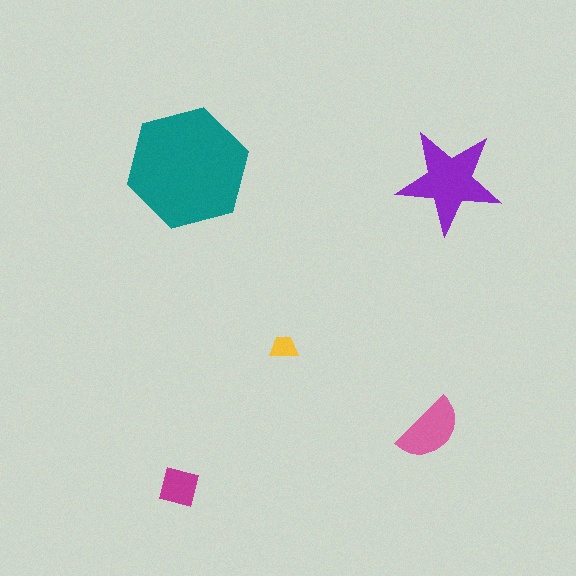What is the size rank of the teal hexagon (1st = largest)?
1st.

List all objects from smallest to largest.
The yellow trapezoid, the magenta square, the pink semicircle, the purple star, the teal hexagon.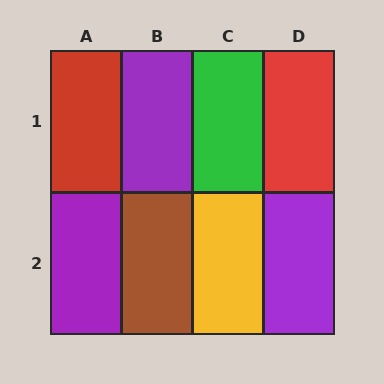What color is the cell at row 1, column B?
Purple.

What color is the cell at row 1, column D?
Red.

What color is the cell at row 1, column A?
Red.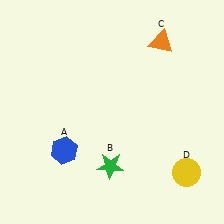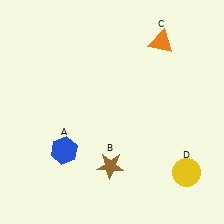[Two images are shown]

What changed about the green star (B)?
In Image 1, B is green. In Image 2, it changed to brown.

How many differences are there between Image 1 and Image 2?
There is 1 difference between the two images.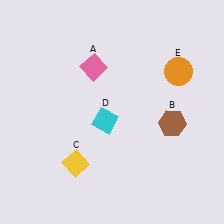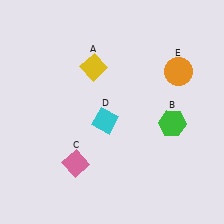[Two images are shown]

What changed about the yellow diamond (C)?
In Image 1, C is yellow. In Image 2, it changed to pink.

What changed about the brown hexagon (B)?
In Image 1, B is brown. In Image 2, it changed to green.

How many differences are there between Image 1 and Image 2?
There are 3 differences between the two images.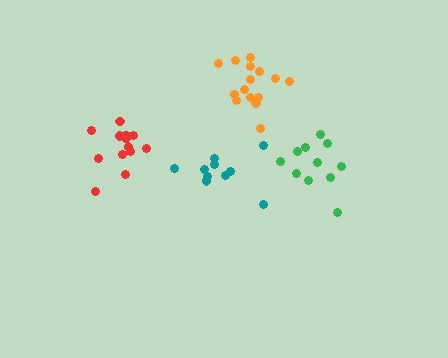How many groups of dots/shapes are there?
There are 4 groups.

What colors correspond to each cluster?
The clusters are colored: teal, green, red, orange.